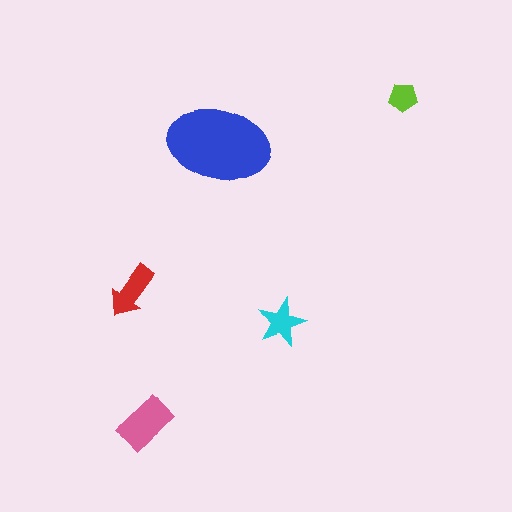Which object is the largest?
The blue ellipse.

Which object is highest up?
The lime pentagon is topmost.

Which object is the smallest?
The lime pentagon.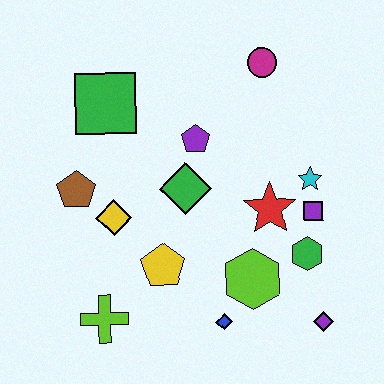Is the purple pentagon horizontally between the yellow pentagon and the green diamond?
No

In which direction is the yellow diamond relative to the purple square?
The yellow diamond is to the left of the purple square.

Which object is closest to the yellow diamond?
The brown pentagon is closest to the yellow diamond.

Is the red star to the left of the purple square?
Yes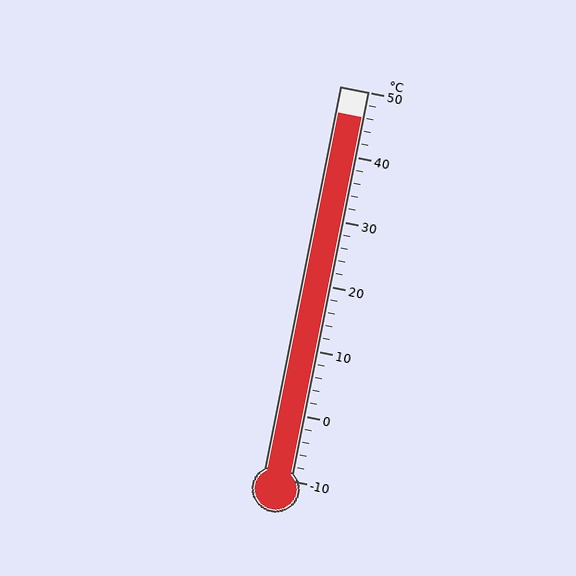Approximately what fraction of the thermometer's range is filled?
The thermometer is filled to approximately 95% of its range.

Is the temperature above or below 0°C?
The temperature is above 0°C.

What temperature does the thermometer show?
The thermometer shows approximately 46°C.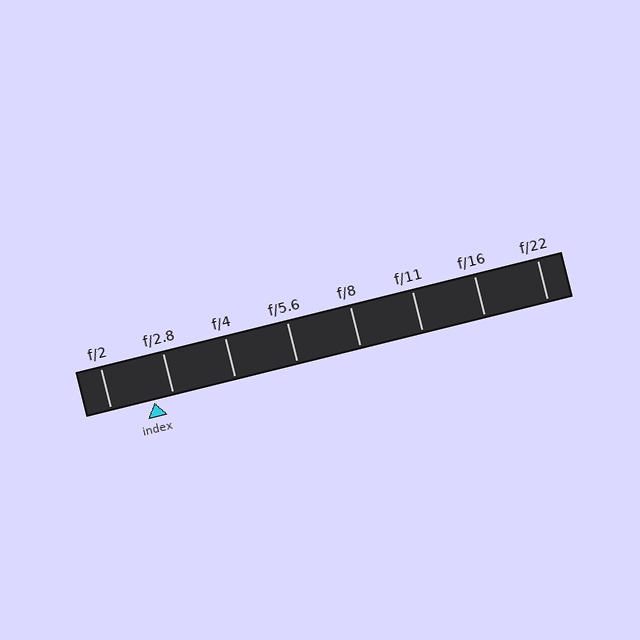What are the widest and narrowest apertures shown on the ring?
The widest aperture shown is f/2 and the narrowest is f/22.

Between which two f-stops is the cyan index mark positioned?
The index mark is between f/2 and f/2.8.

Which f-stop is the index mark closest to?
The index mark is closest to f/2.8.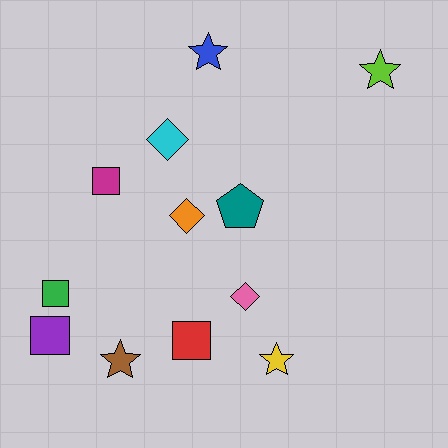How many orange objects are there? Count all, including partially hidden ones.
There is 1 orange object.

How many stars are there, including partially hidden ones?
There are 4 stars.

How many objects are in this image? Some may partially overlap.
There are 12 objects.